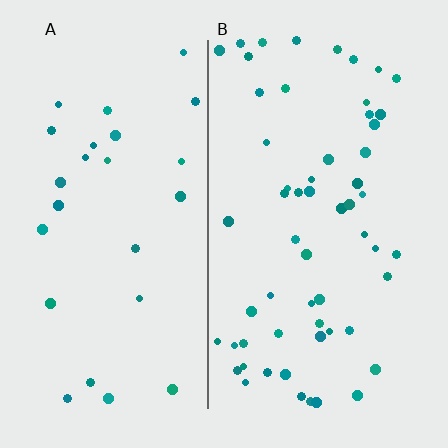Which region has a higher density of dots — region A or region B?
B (the right).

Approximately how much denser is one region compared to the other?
Approximately 2.2× — region B over region A.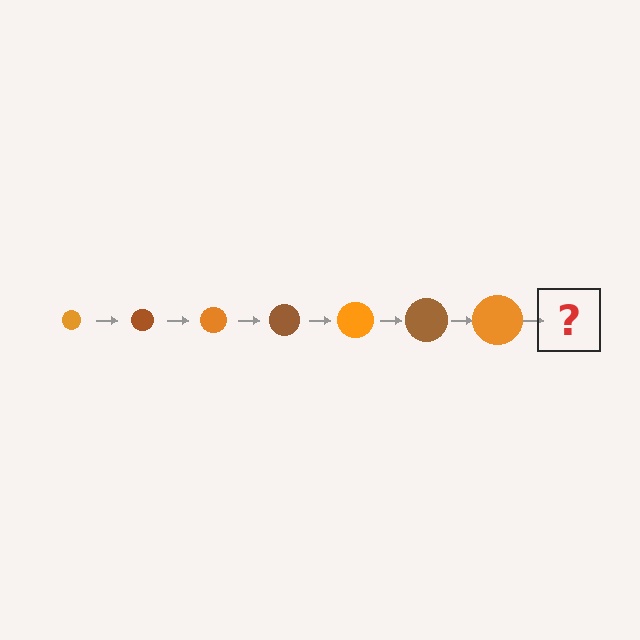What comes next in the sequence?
The next element should be a brown circle, larger than the previous one.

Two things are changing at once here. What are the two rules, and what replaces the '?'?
The two rules are that the circle grows larger each step and the color cycles through orange and brown. The '?' should be a brown circle, larger than the previous one.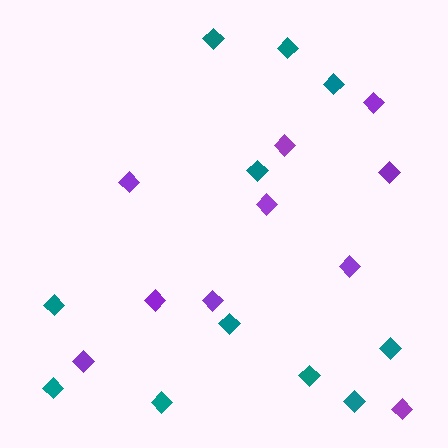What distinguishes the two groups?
There are 2 groups: one group of teal diamonds (11) and one group of purple diamonds (10).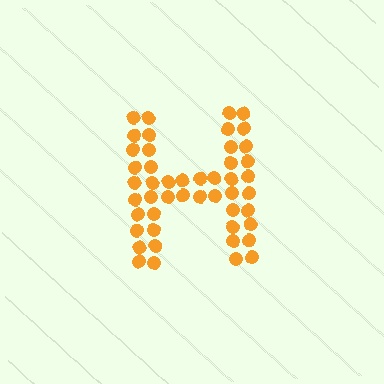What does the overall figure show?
The overall figure shows the letter H.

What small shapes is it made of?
It is made of small circles.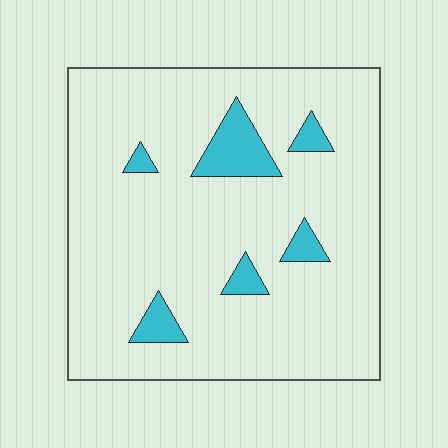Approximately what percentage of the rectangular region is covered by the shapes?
Approximately 10%.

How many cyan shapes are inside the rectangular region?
6.